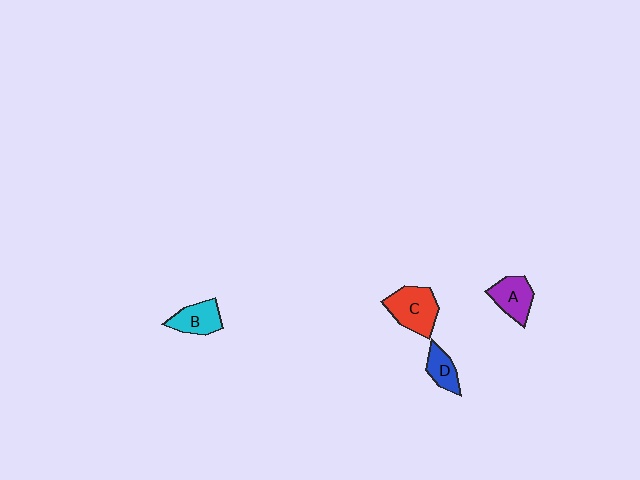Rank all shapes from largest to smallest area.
From largest to smallest: C (red), A (purple), B (cyan), D (blue).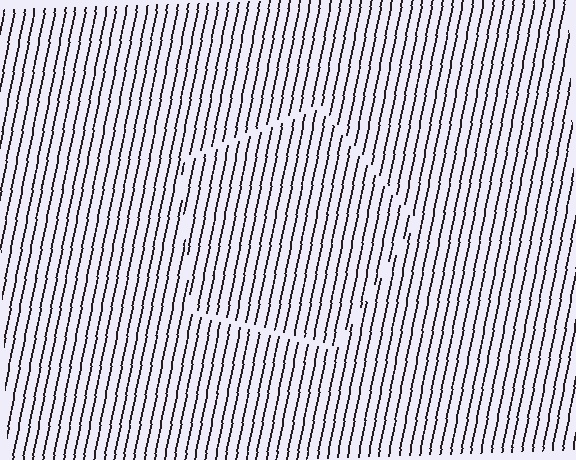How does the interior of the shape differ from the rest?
The interior of the shape contains the same grating, shifted by half a period — the contour is defined by the phase discontinuity where line-ends from the inner and outer gratings abut.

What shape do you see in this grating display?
An illusory pentagon. The interior of the shape contains the same grating, shifted by half a period — the contour is defined by the phase discontinuity where line-ends from the inner and outer gratings abut.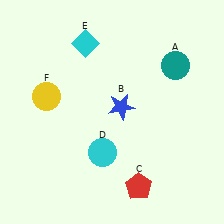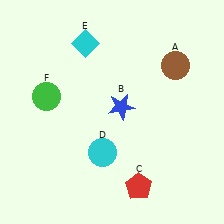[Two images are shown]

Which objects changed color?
A changed from teal to brown. F changed from yellow to green.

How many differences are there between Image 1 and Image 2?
There are 2 differences between the two images.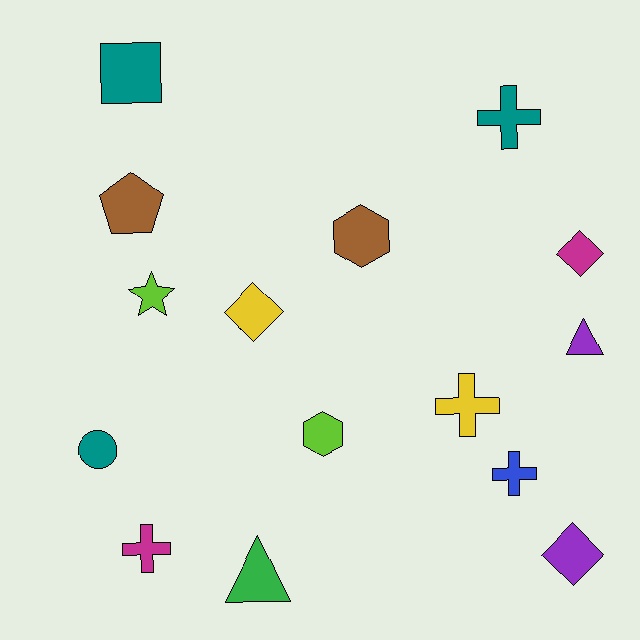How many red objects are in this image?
There are no red objects.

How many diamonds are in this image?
There are 3 diamonds.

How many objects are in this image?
There are 15 objects.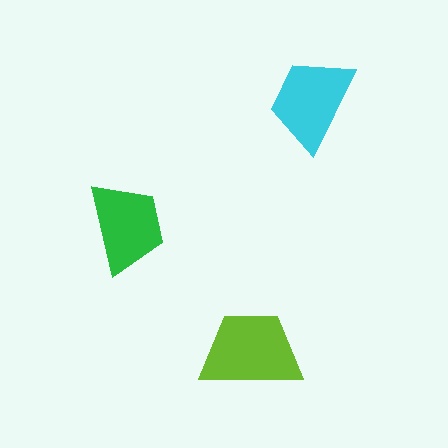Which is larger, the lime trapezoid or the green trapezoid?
The lime one.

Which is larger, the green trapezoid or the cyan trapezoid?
The cyan one.